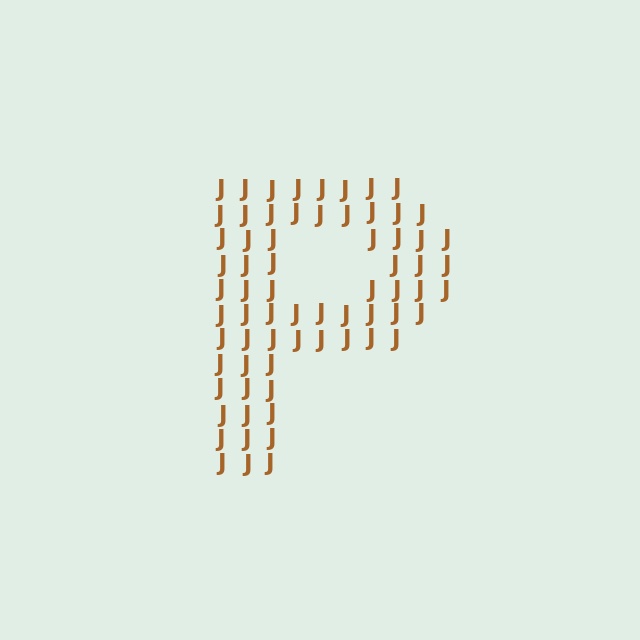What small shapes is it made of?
It is made of small letter J's.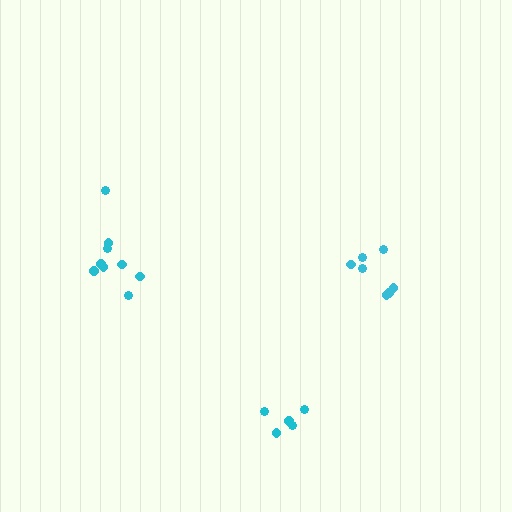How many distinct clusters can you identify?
There are 3 distinct clusters.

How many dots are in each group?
Group 1: 5 dots, Group 2: 9 dots, Group 3: 7 dots (21 total).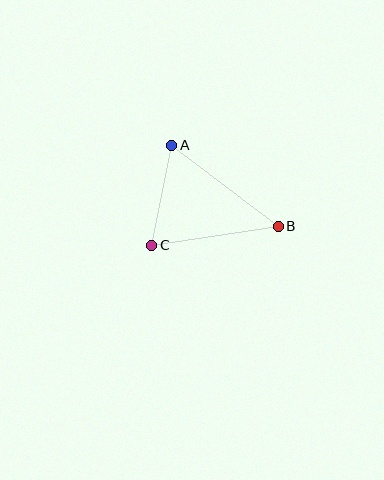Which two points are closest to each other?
Points A and C are closest to each other.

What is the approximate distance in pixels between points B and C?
The distance between B and C is approximately 128 pixels.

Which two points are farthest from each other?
Points A and B are farthest from each other.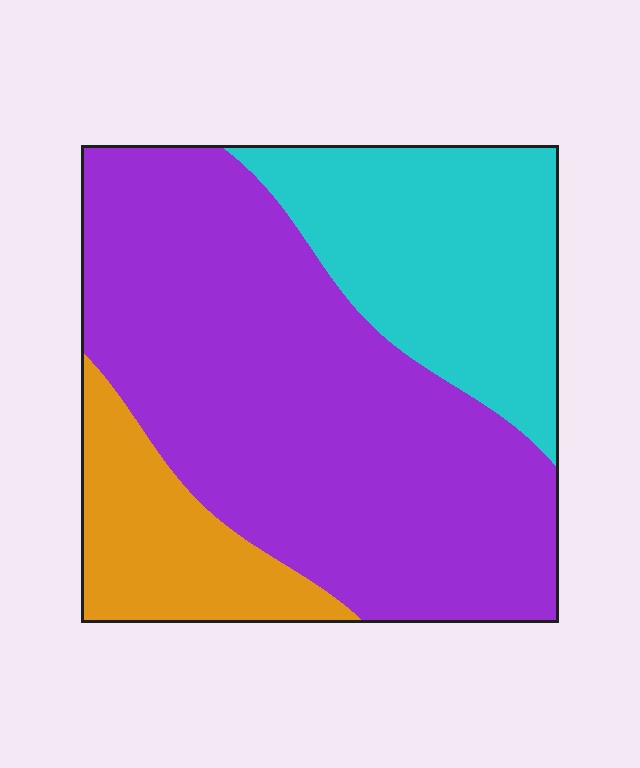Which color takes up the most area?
Purple, at roughly 60%.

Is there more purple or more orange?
Purple.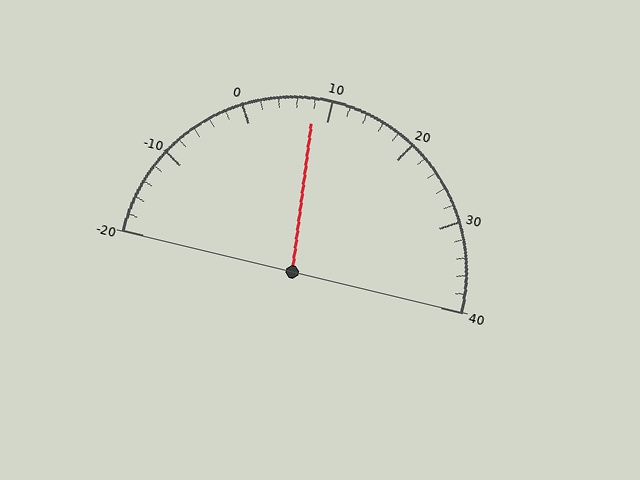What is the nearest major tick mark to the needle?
The nearest major tick mark is 10.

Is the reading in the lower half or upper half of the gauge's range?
The reading is in the lower half of the range (-20 to 40).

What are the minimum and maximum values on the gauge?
The gauge ranges from -20 to 40.